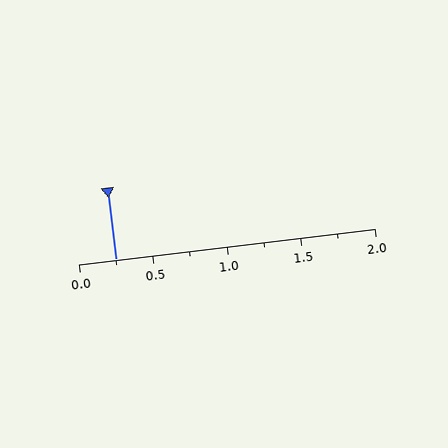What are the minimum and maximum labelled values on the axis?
The axis runs from 0.0 to 2.0.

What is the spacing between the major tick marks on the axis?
The major ticks are spaced 0.5 apart.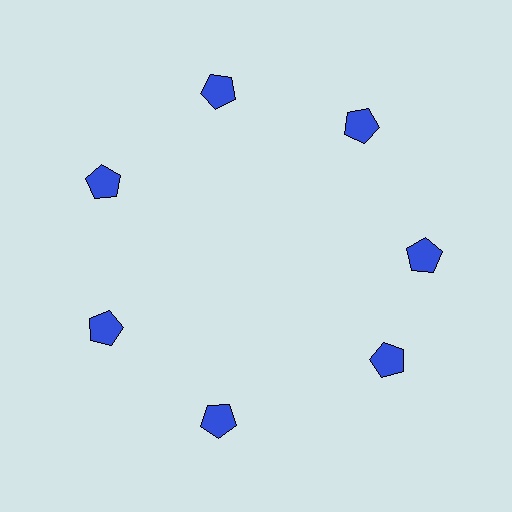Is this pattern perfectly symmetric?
No. The 7 blue pentagons are arranged in a ring, but one element near the 5 o'clock position is rotated out of alignment along the ring, breaking the 7-fold rotational symmetry.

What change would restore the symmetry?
The symmetry would be restored by rotating it back into even spacing with its neighbors so that all 7 pentagons sit at equal angles and equal distance from the center.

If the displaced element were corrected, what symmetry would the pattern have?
It would have 7-fold rotational symmetry — the pattern would map onto itself every 51 degrees.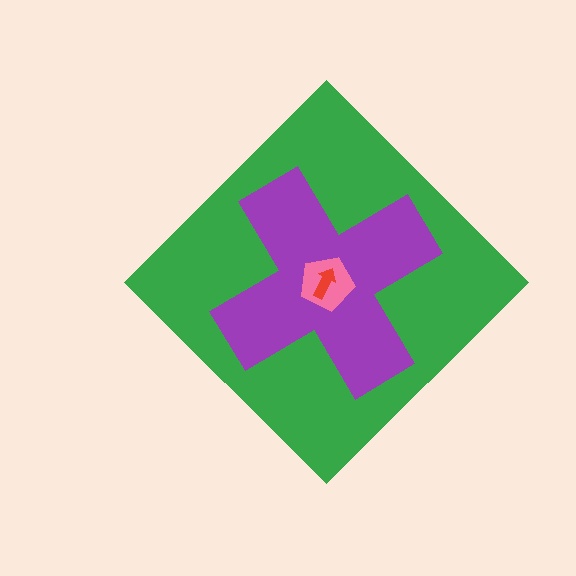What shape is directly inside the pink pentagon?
The red arrow.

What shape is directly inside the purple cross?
The pink pentagon.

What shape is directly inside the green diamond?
The purple cross.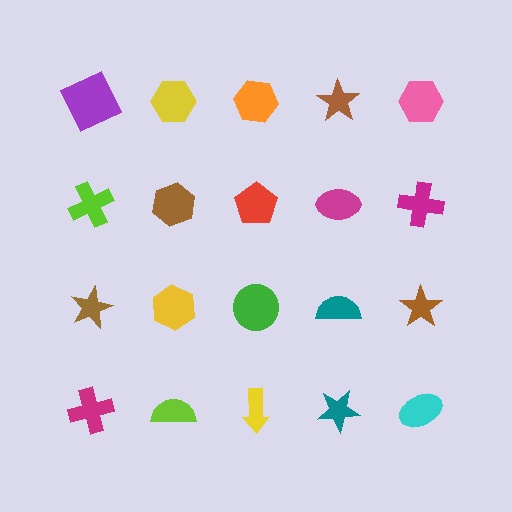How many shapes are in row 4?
5 shapes.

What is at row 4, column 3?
A yellow arrow.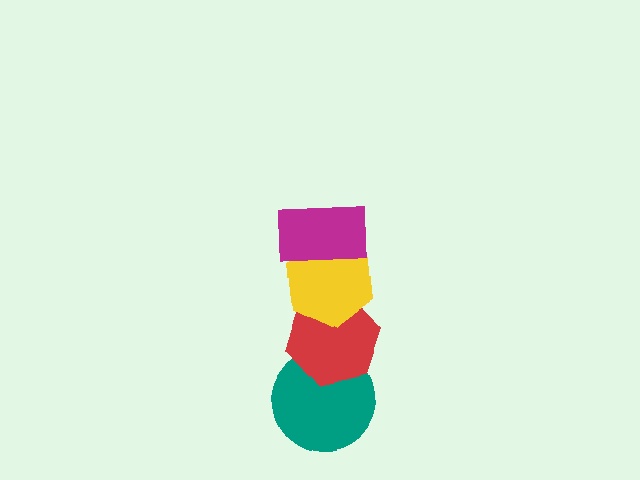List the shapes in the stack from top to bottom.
From top to bottom: the magenta rectangle, the yellow hexagon, the red hexagon, the teal circle.